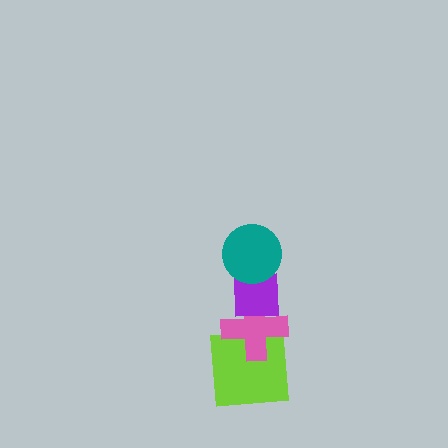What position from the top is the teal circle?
The teal circle is 1st from the top.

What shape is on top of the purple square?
The teal circle is on top of the purple square.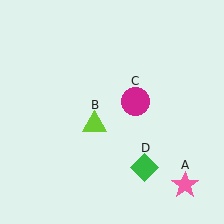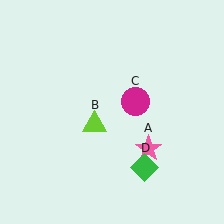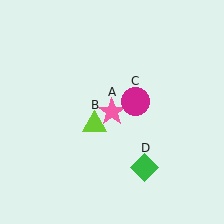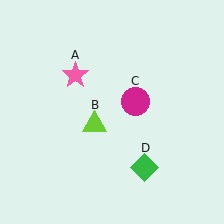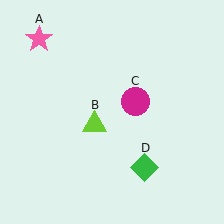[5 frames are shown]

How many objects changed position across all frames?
1 object changed position: pink star (object A).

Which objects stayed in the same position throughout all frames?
Lime triangle (object B) and magenta circle (object C) and green diamond (object D) remained stationary.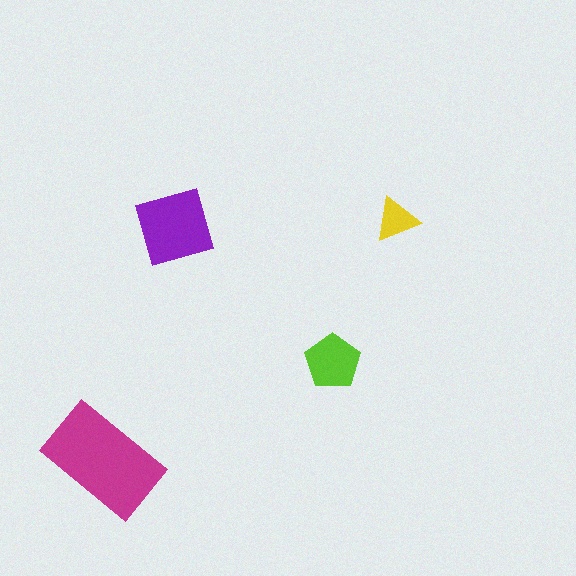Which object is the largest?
The magenta rectangle.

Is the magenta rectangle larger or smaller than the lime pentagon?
Larger.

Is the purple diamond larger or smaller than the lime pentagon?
Larger.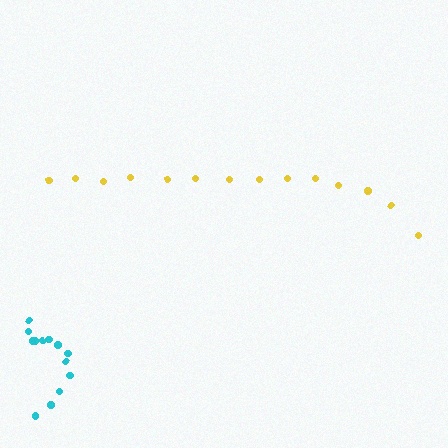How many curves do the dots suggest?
There are 2 distinct paths.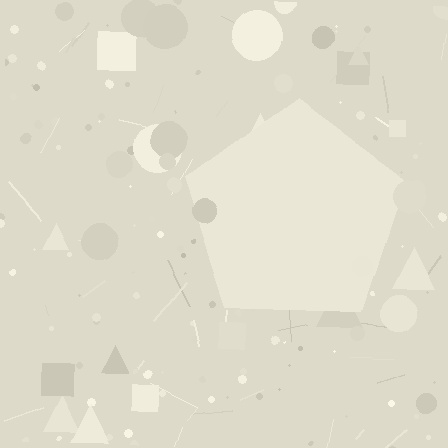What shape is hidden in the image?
A pentagon is hidden in the image.